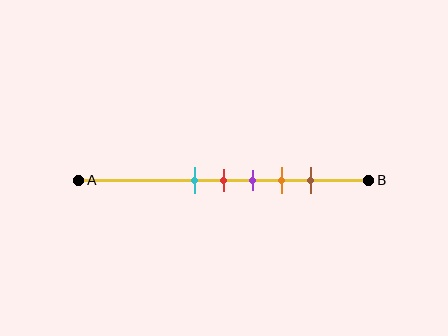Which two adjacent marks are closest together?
The cyan and red marks are the closest adjacent pair.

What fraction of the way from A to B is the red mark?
The red mark is approximately 50% (0.5) of the way from A to B.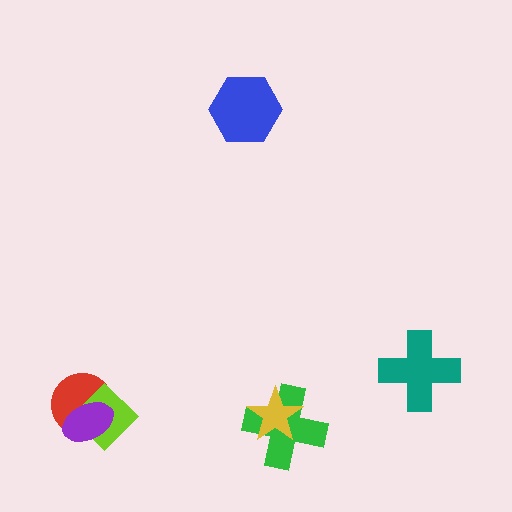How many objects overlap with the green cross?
1 object overlaps with the green cross.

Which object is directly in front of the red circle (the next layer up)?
The lime diamond is directly in front of the red circle.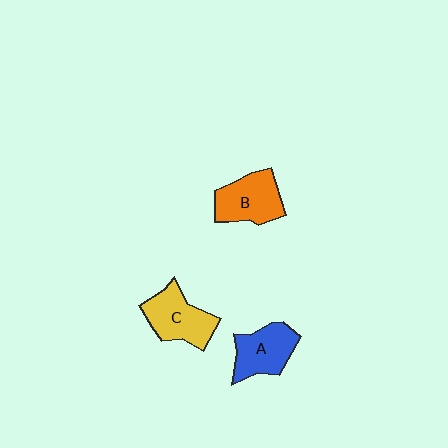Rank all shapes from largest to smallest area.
From largest to smallest: C (yellow), B (orange), A (blue).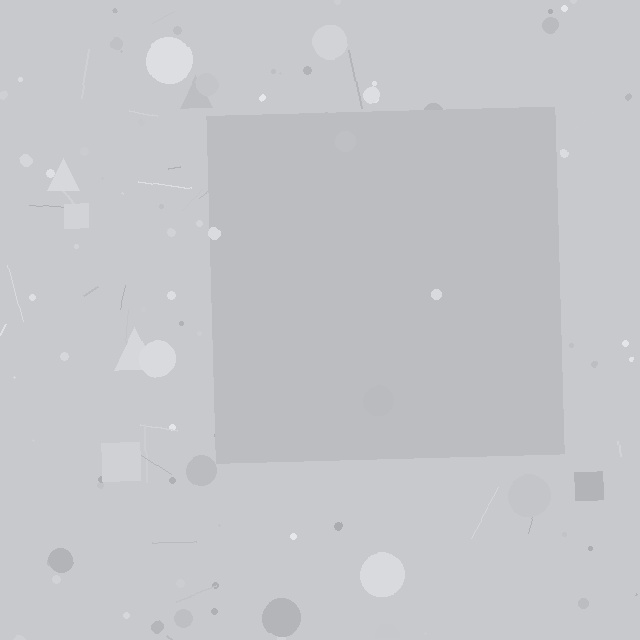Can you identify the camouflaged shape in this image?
The camouflaged shape is a square.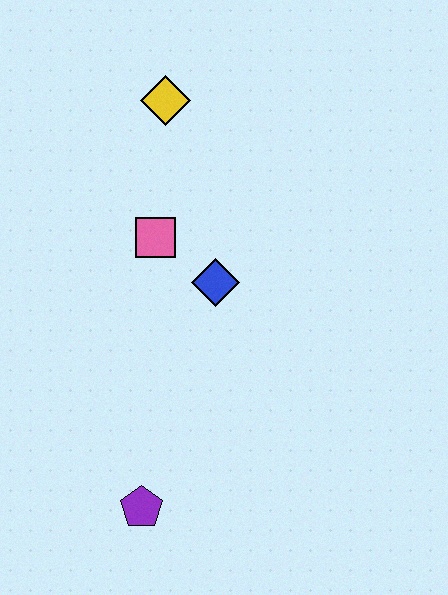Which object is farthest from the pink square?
The purple pentagon is farthest from the pink square.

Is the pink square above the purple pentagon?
Yes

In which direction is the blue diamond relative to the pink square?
The blue diamond is to the right of the pink square.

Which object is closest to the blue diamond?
The pink square is closest to the blue diamond.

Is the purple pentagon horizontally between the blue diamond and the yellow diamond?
No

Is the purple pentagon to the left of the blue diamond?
Yes